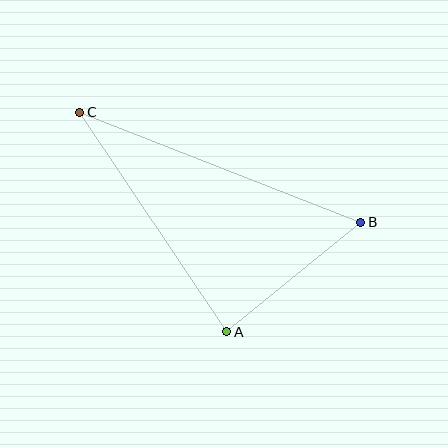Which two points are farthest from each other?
Points B and C are farthest from each other.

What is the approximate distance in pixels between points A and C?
The distance between A and C is approximately 264 pixels.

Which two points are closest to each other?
Points A and B are closest to each other.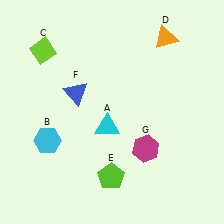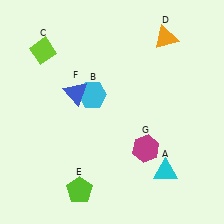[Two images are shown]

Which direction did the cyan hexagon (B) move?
The cyan hexagon (B) moved right.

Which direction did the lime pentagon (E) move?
The lime pentagon (E) moved left.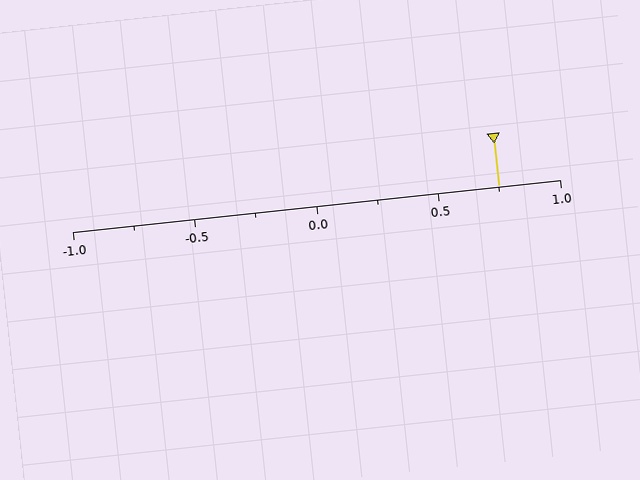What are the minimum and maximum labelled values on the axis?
The axis runs from -1.0 to 1.0.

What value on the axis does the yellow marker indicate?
The marker indicates approximately 0.75.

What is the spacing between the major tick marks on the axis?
The major ticks are spaced 0.5 apart.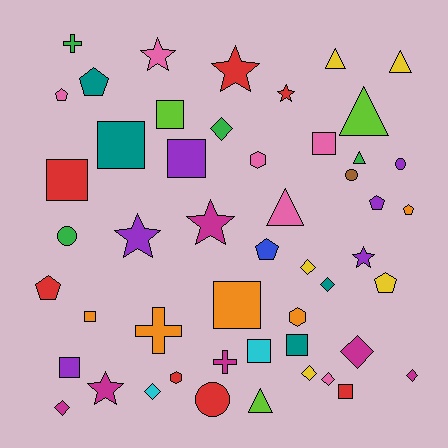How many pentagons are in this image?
There are 7 pentagons.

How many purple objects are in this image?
There are 6 purple objects.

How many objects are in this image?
There are 50 objects.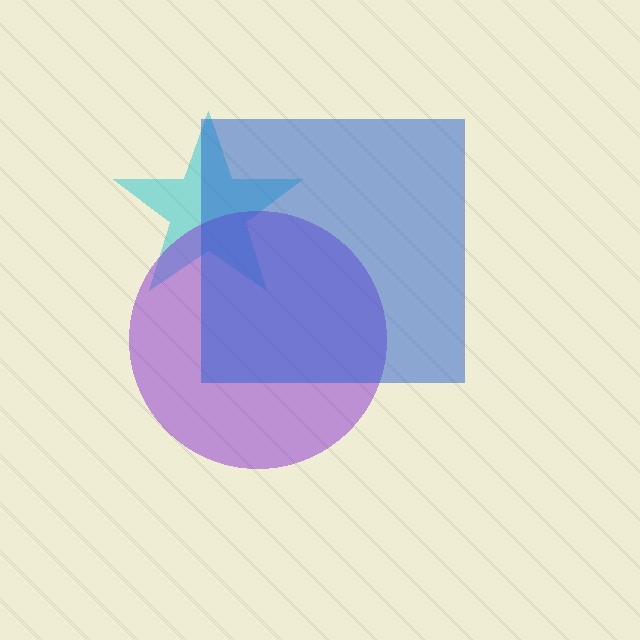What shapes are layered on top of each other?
The layered shapes are: a cyan star, a purple circle, a blue square.